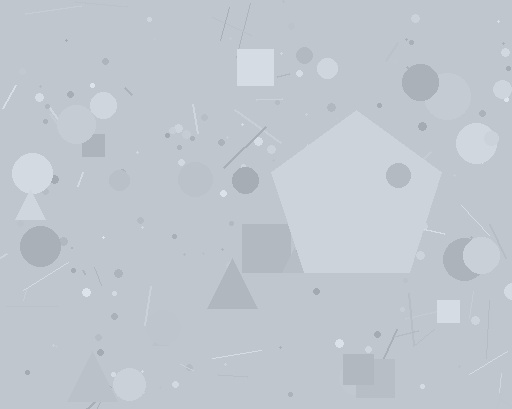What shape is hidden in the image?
A pentagon is hidden in the image.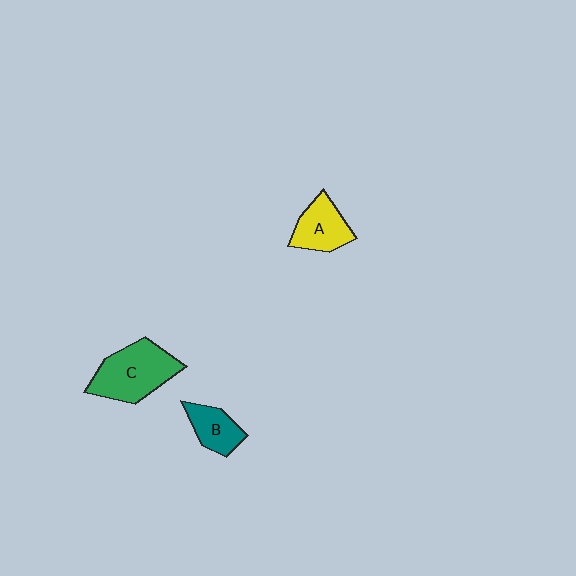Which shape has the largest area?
Shape C (green).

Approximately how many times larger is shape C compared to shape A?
Approximately 1.5 times.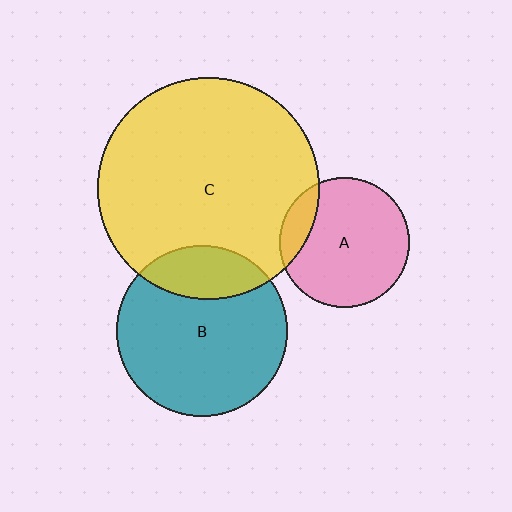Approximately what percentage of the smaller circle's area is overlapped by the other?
Approximately 20%.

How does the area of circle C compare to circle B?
Approximately 1.7 times.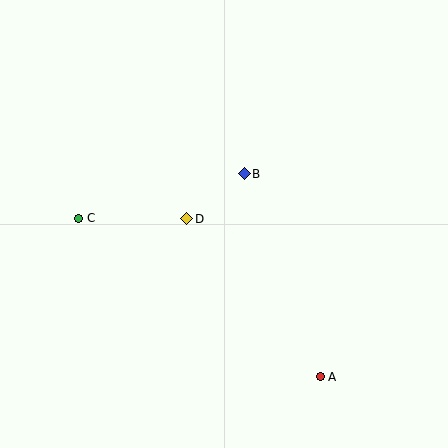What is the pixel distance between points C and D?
The distance between C and D is 108 pixels.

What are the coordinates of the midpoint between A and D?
The midpoint between A and D is at (254, 298).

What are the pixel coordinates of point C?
Point C is at (79, 218).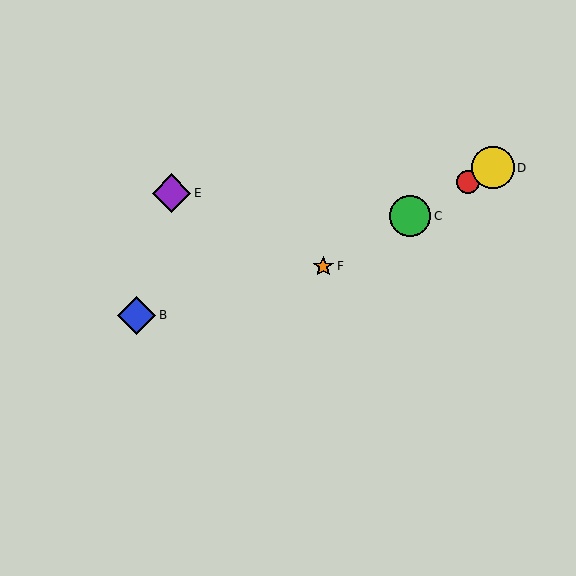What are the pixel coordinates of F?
Object F is at (323, 266).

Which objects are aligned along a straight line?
Objects A, C, D, F are aligned along a straight line.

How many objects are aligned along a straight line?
4 objects (A, C, D, F) are aligned along a straight line.